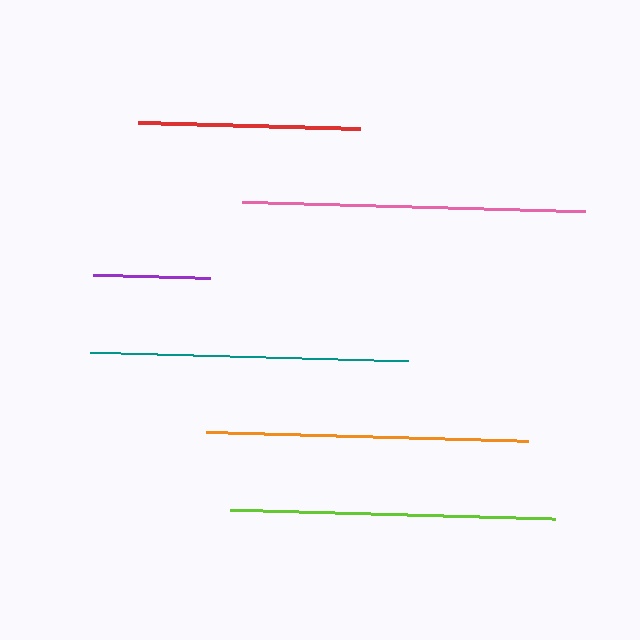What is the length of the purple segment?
The purple segment is approximately 117 pixels long.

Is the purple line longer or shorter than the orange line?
The orange line is longer than the purple line.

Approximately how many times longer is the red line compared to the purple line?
The red line is approximately 1.9 times the length of the purple line.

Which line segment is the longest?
The pink line is the longest at approximately 343 pixels.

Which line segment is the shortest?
The purple line is the shortest at approximately 117 pixels.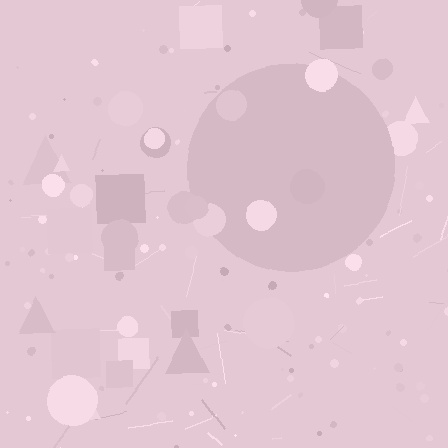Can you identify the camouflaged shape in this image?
The camouflaged shape is a circle.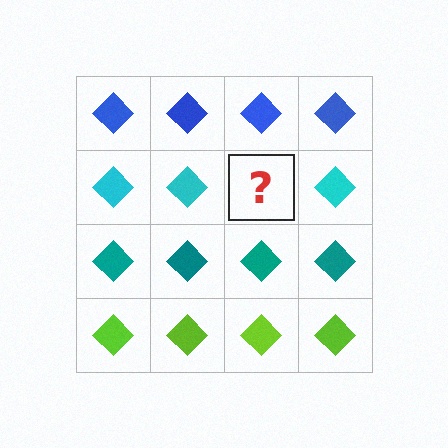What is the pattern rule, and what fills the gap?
The rule is that each row has a consistent color. The gap should be filled with a cyan diamond.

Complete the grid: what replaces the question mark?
The question mark should be replaced with a cyan diamond.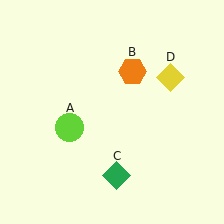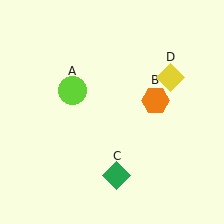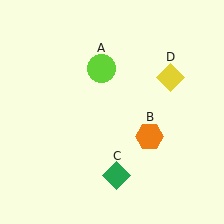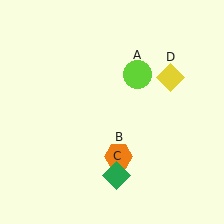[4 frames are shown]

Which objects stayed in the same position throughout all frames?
Green diamond (object C) and yellow diamond (object D) remained stationary.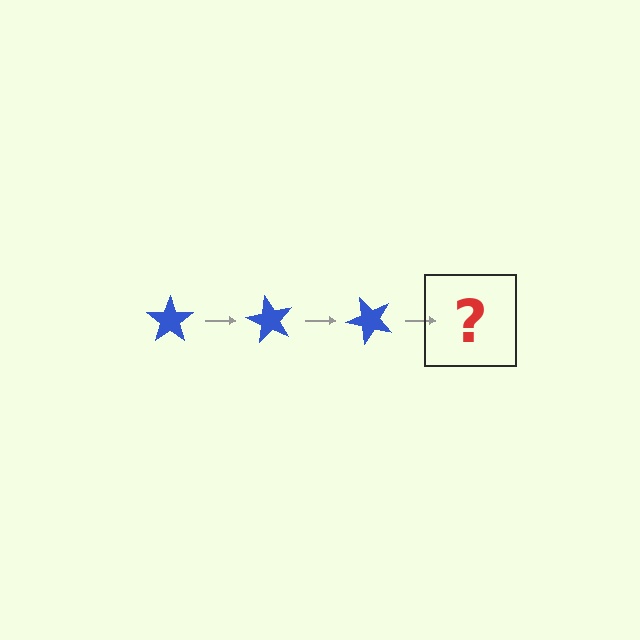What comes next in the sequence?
The next element should be a blue star rotated 180 degrees.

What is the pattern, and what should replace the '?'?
The pattern is that the star rotates 60 degrees each step. The '?' should be a blue star rotated 180 degrees.